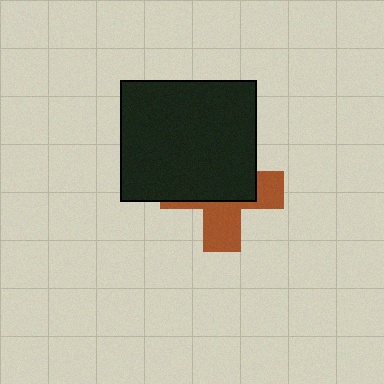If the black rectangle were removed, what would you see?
You would see the complete brown cross.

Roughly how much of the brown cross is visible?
A small part of it is visible (roughly 42%).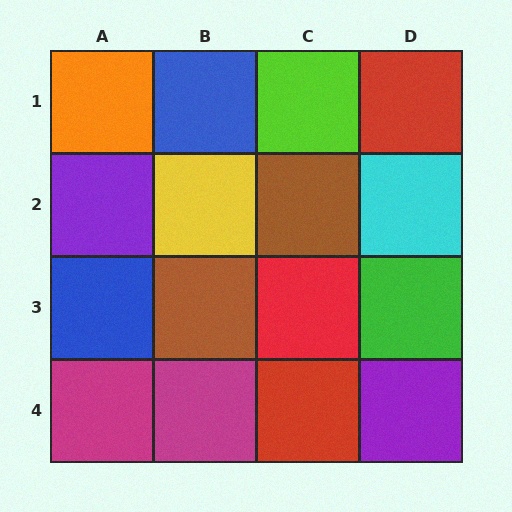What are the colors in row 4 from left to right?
Magenta, magenta, red, purple.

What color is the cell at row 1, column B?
Blue.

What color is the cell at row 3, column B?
Brown.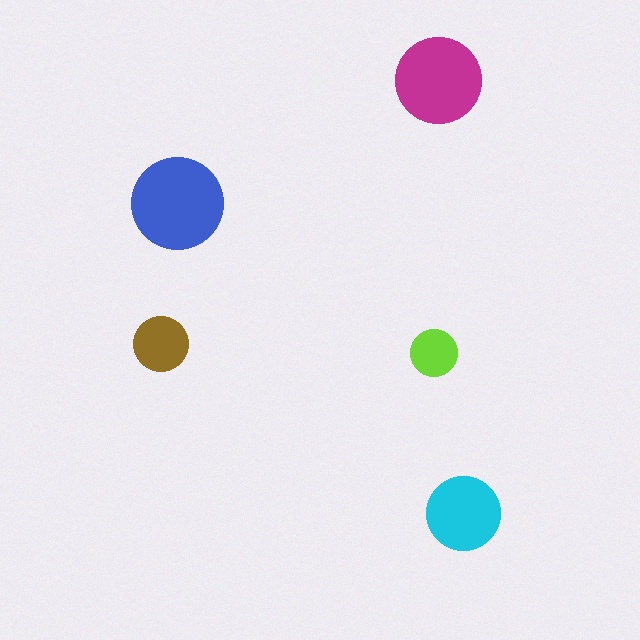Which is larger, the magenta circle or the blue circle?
The blue one.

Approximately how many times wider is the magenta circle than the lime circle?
About 2 times wider.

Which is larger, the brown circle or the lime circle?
The brown one.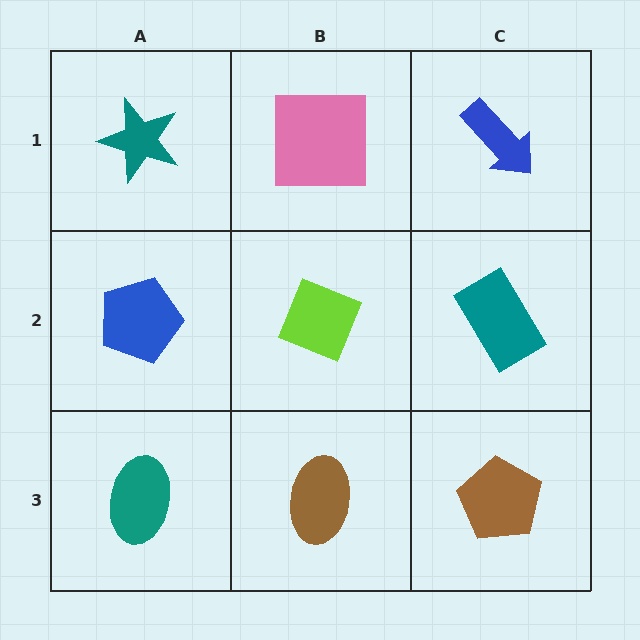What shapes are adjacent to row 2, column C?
A blue arrow (row 1, column C), a brown pentagon (row 3, column C), a lime diamond (row 2, column B).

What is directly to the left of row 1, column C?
A pink square.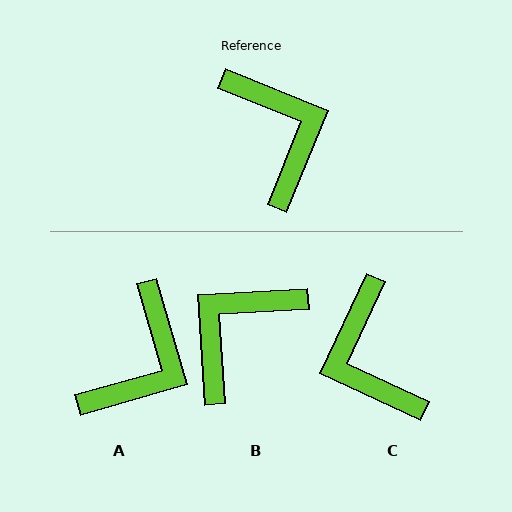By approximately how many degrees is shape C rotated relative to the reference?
Approximately 177 degrees counter-clockwise.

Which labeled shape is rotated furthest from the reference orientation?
C, about 177 degrees away.